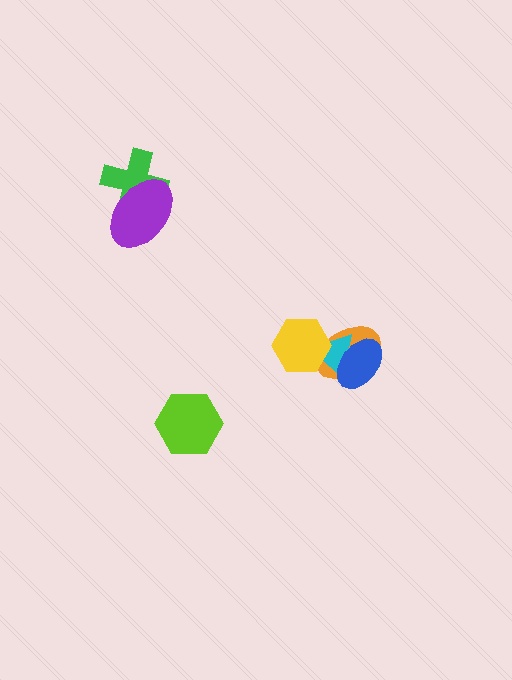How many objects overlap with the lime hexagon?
0 objects overlap with the lime hexagon.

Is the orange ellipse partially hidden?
Yes, it is partially covered by another shape.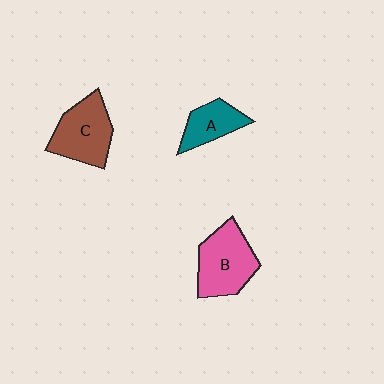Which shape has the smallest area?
Shape A (teal).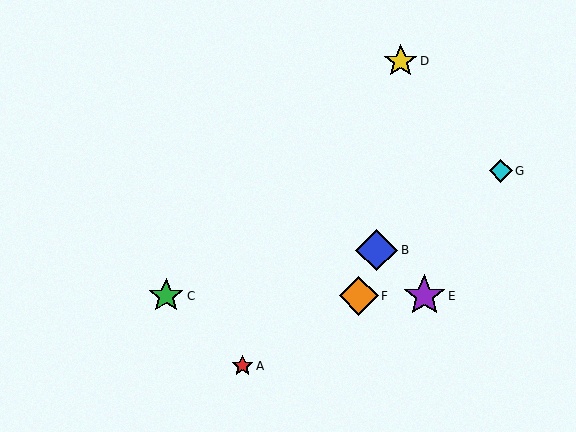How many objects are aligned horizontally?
3 objects (C, E, F) are aligned horizontally.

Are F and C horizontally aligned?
Yes, both are at y≈296.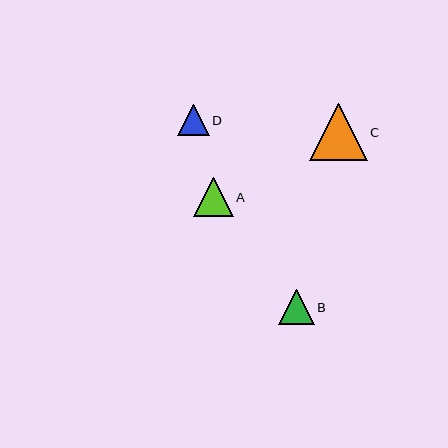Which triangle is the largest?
Triangle C is the largest with a size of approximately 58 pixels.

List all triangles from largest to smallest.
From largest to smallest: C, A, B, D.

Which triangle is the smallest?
Triangle D is the smallest with a size of approximately 31 pixels.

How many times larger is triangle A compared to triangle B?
Triangle A is approximately 1.1 times the size of triangle B.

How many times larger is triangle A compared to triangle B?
Triangle A is approximately 1.1 times the size of triangle B.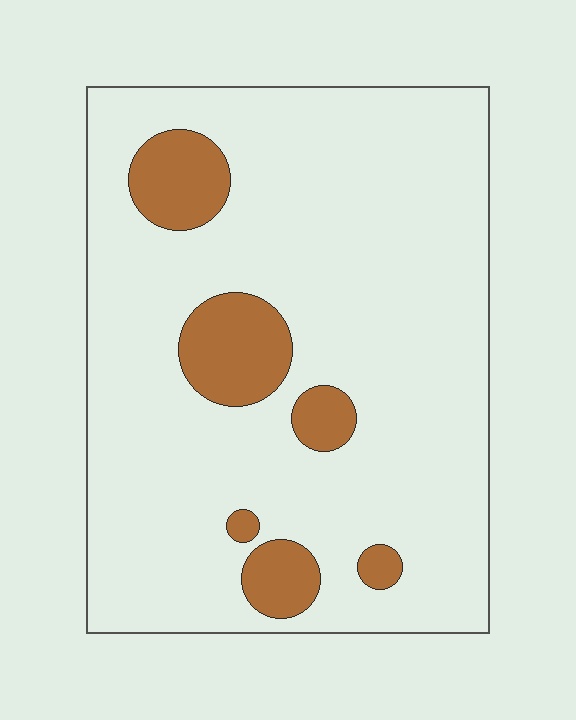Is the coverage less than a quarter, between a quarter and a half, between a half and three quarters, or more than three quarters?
Less than a quarter.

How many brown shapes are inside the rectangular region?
6.